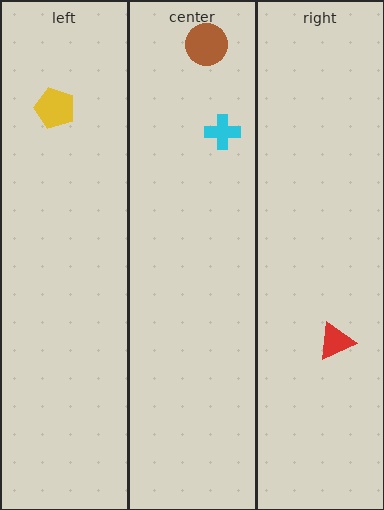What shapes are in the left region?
The yellow pentagon.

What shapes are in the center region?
The brown circle, the cyan cross.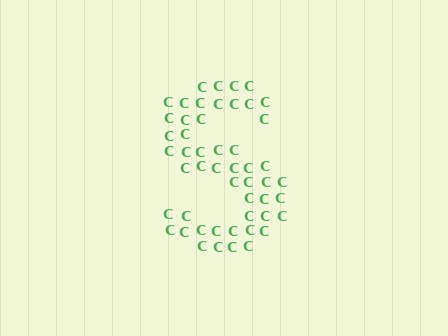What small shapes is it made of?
It is made of small letter C's.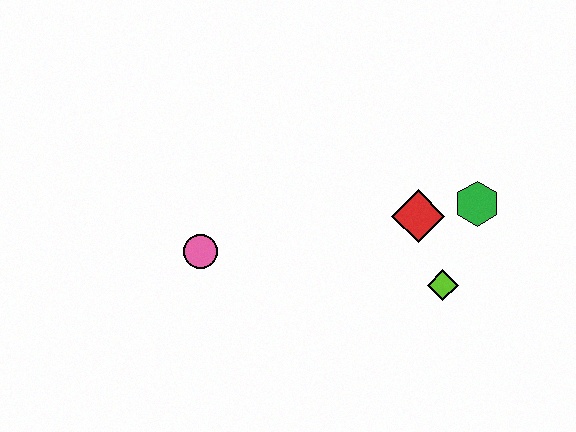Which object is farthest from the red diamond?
The pink circle is farthest from the red diamond.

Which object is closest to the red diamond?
The green hexagon is closest to the red diamond.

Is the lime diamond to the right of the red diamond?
Yes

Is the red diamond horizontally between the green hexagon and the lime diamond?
No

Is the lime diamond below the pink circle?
Yes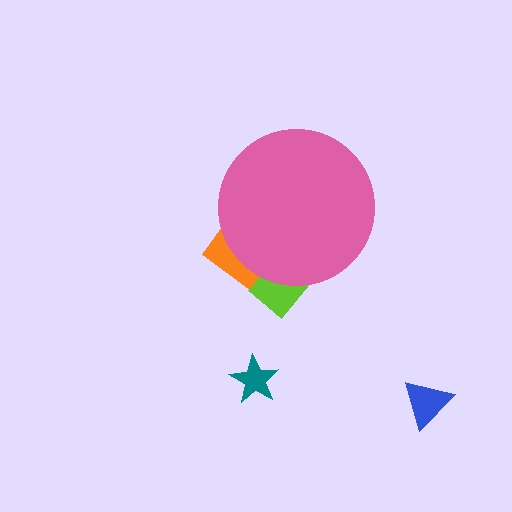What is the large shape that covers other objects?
A pink circle.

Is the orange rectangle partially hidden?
Yes, the orange rectangle is partially hidden behind the pink circle.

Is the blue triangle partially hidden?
No, the blue triangle is fully visible.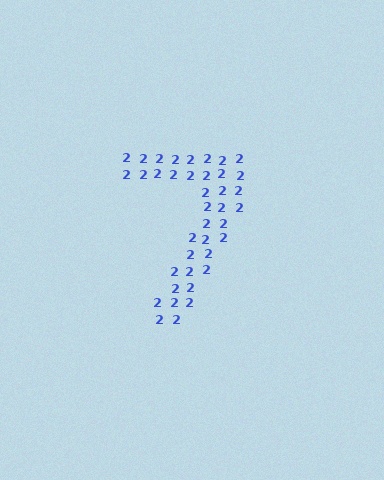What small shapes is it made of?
It is made of small digit 2's.